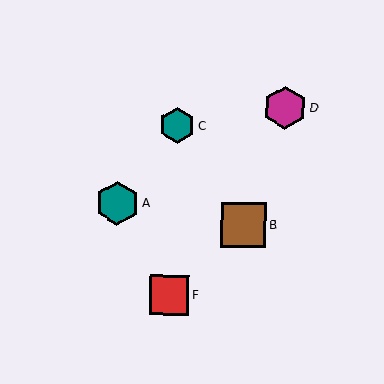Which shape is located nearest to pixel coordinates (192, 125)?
The teal hexagon (labeled C) at (177, 125) is nearest to that location.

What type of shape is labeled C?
Shape C is a teal hexagon.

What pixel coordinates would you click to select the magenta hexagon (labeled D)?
Click at (285, 108) to select the magenta hexagon D.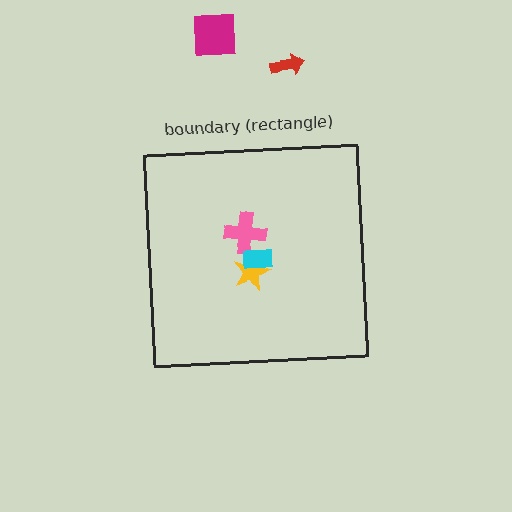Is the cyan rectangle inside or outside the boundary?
Inside.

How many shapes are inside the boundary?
3 inside, 2 outside.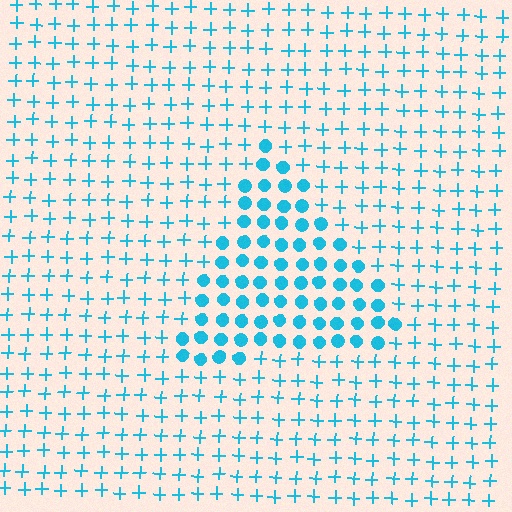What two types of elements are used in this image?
The image uses circles inside the triangle region and plus signs outside it.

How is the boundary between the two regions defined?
The boundary is defined by a change in element shape: circles inside vs. plus signs outside. All elements share the same color and spacing.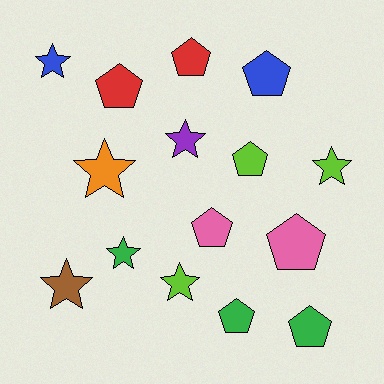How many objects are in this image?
There are 15 objects.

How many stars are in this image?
There are 7 stars.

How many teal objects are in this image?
There are no teal objects.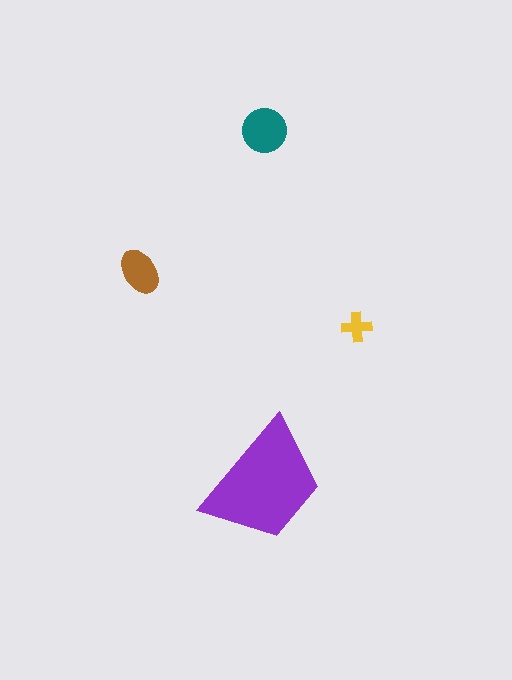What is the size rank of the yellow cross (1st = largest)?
4th.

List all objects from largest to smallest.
The purple trapezoid, the teal circle, the brown ellipse, the yellow cross.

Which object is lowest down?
The purple trapezoid is bottommost.